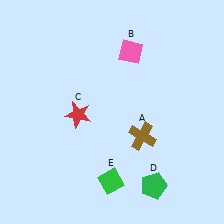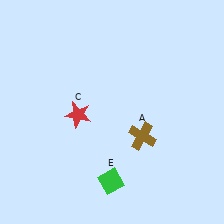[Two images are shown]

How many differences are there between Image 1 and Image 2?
There are 2 differences between the two images.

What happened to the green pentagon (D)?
The green pentagon (D) was removed in Image 2. It was in the bottom-right area of Image 1.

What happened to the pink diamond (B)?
The pink diamond (B) was removed in Image 2. It was in the top-right area of Image 1.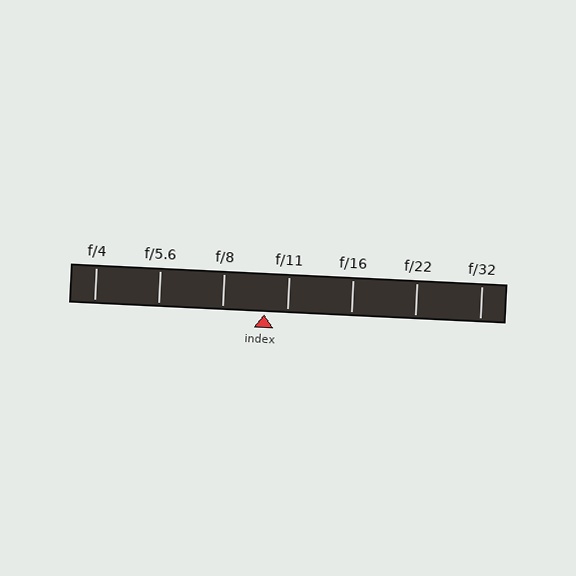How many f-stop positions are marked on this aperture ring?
There are 7 f-stop positions marked.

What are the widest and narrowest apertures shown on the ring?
The widest aperture shown is f/4 and the narrowest is f/32.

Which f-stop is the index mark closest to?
The index mark is closest to f/11.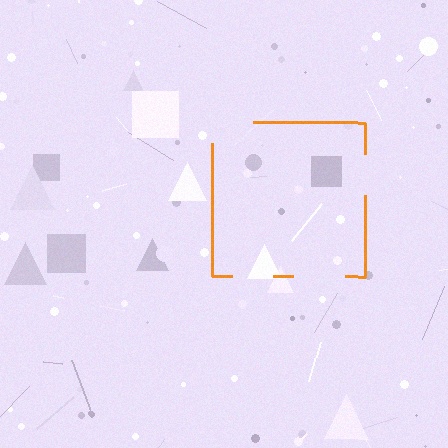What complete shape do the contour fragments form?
The contour fragments form a square.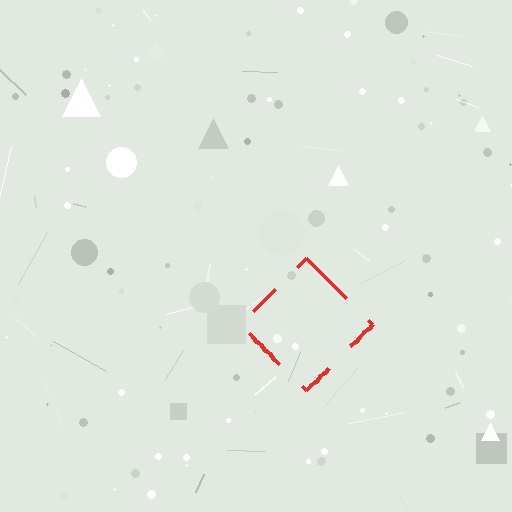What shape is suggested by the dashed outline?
The dashed outline suggests a diamond.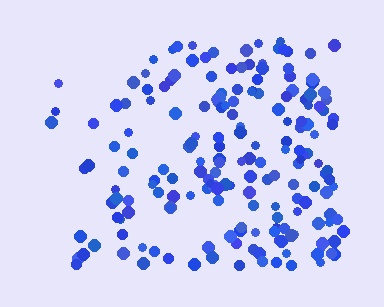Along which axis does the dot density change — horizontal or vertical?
Horizontal.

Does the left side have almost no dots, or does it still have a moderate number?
Still a moderate number, just noticeably fewer than the right.